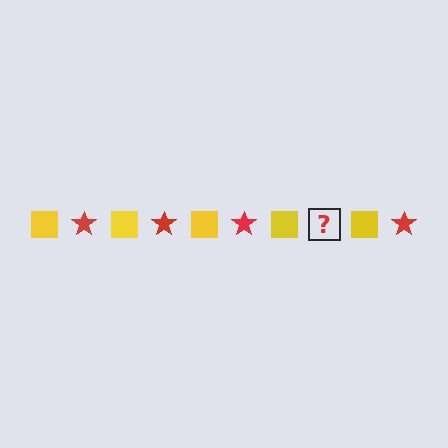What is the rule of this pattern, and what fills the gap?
The rule is that the pattern alternates between yellow square and red star. The gap should be filled with a red star.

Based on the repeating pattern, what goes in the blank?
The blank should be a red star.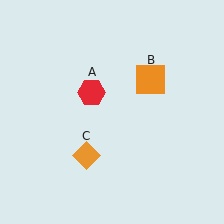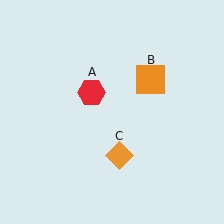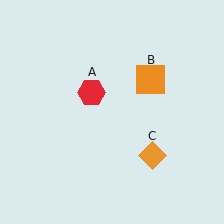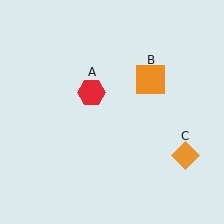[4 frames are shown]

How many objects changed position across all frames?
1 object changed position: orange diamond (object C).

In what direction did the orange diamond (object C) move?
The orange diamond (object C) moved right.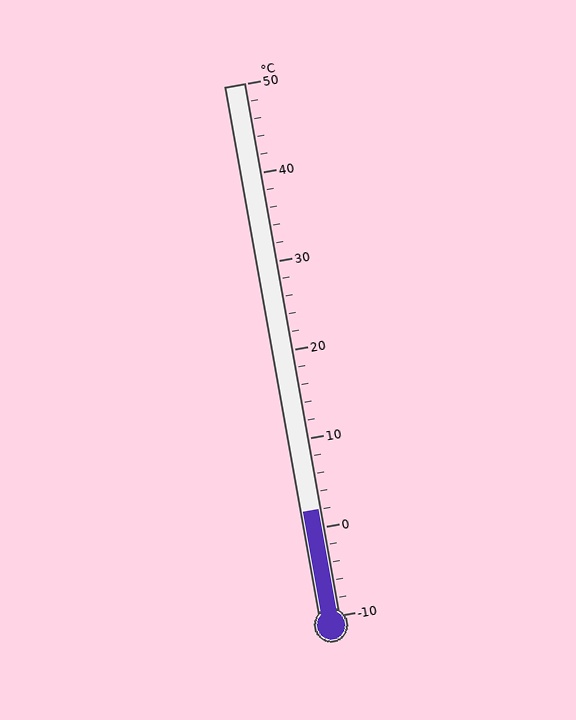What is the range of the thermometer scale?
The thermometer scale ranges from -10°C to 50°C.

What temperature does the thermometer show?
The thermometer shows approximately 2°C.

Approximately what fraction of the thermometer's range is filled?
The thermometer is filled to approximately 20% of its range.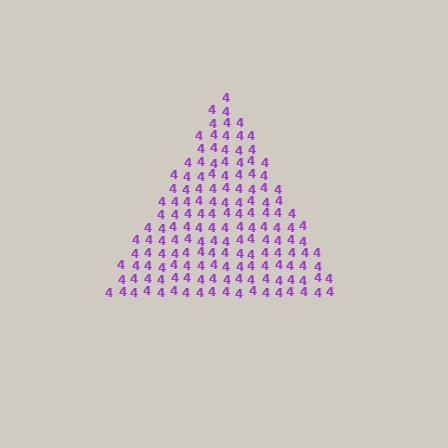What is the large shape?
The large shape is a triangle.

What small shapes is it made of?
It is made of small digit 4's.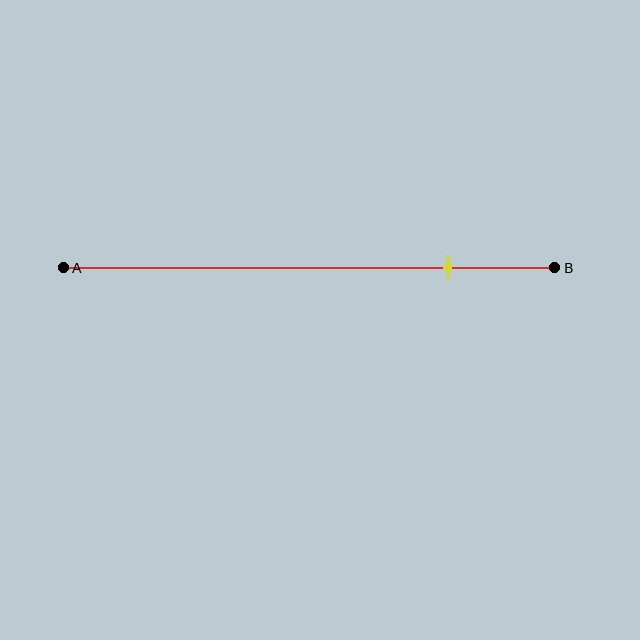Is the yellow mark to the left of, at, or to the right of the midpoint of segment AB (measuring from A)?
The yellow mark is to the right of the midpoint of segment AB.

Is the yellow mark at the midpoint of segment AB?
No, the mark is at about 80% from A, not at the 50% midpoint.